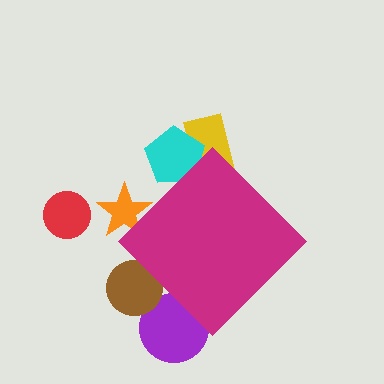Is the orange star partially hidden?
Yes, the orange star is partially hidden behind the magenta diamond.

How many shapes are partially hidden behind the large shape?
5 shapes are partially hidden.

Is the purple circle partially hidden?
Yes, the purple circle is partially hidden behind the magenta diamond.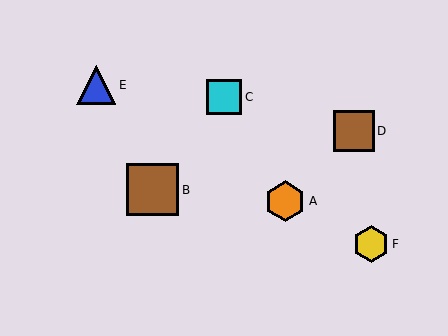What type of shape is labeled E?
Shape E is a blue triangle.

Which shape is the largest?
The brown square (labeled B) is the largest.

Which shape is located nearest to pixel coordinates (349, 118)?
The brown square (labeled D) at (354, 131) is nearest to that location.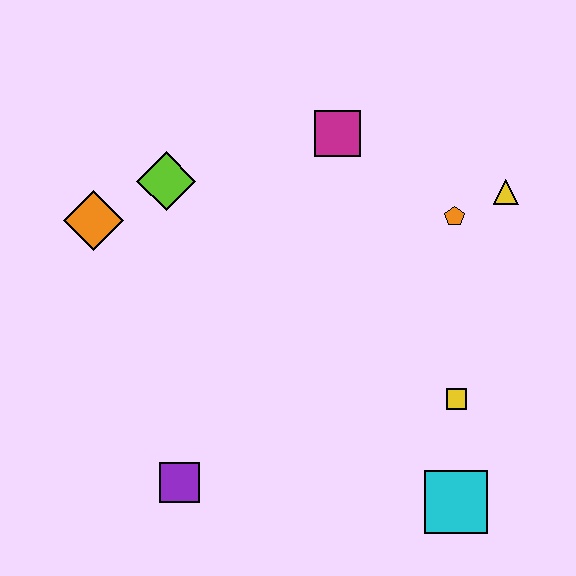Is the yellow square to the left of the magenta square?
No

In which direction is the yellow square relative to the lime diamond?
The yellow square is to the right of the lime diamond.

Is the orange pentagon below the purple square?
No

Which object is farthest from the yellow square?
The orange diamond is farthest from the yellow square.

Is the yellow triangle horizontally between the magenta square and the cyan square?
No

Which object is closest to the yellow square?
The cyan square is closest to the yellow square.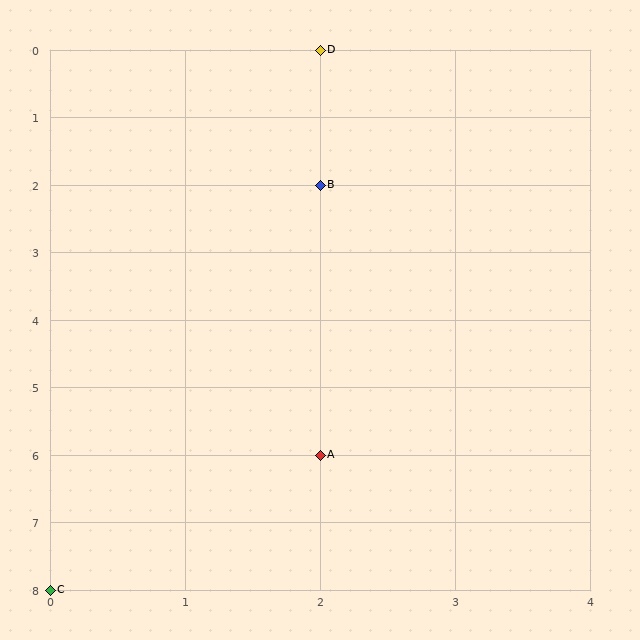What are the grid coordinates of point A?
Point A is at grid coordinates (2, 6).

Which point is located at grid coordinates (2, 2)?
Point B is at (2, 2).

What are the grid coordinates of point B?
Point B is at grid coordinates (2, 2).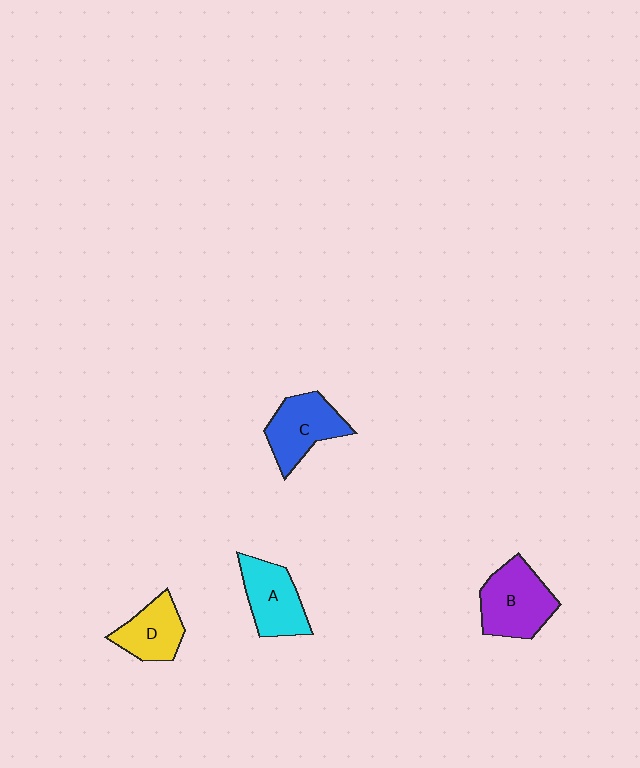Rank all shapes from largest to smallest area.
From largest to smallest: B (purple), C (blue), A (cyan), D (yellow).